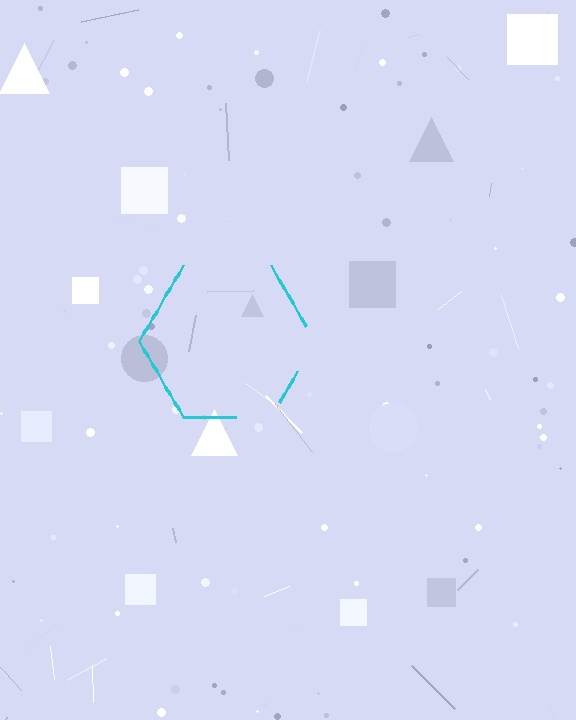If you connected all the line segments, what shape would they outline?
They would outline a hexagon.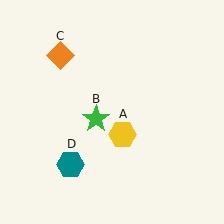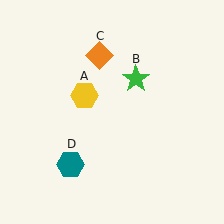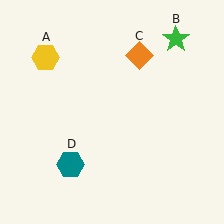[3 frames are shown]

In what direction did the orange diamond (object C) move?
The orange diamond (object C) moved right.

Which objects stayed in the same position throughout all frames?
Teal hexagon (object D) remained stationary.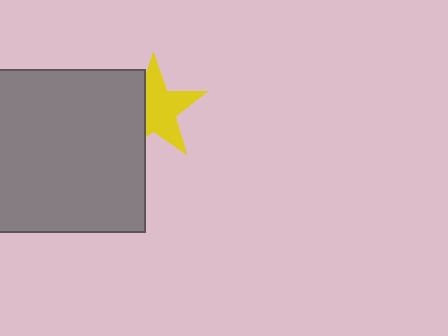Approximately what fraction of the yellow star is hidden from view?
Roughly 35% of the yellow star is hidden behind the gray square.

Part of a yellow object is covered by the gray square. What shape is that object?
It is a star.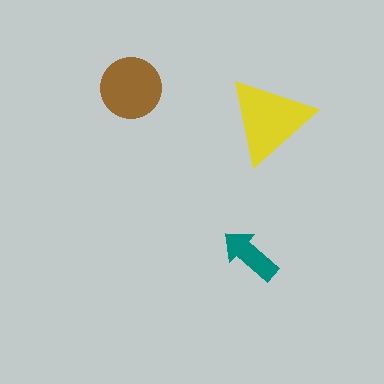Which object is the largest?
The yellow triangle.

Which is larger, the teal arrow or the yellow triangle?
The yellow triangle.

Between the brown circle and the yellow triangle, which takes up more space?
The yellow triangle.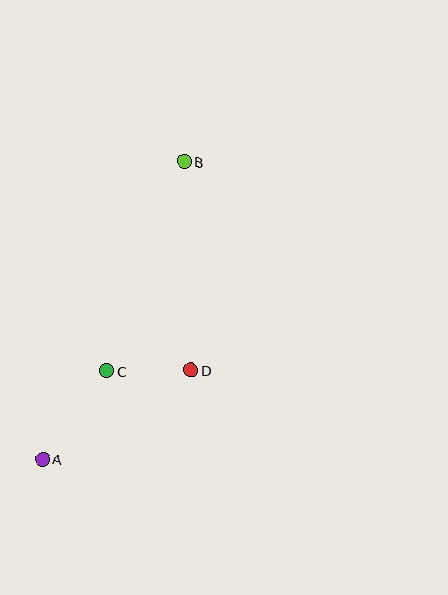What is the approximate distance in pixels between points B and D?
The distance between B and D is approximately 208 pixels.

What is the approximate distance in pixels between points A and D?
The distance between A and D is approximately 173 pixels.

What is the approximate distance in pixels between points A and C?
The distance between A and C is approximately 109 pixels.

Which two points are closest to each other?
Points C and D are closest to each other.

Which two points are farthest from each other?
Points A and B are farthest from each other.